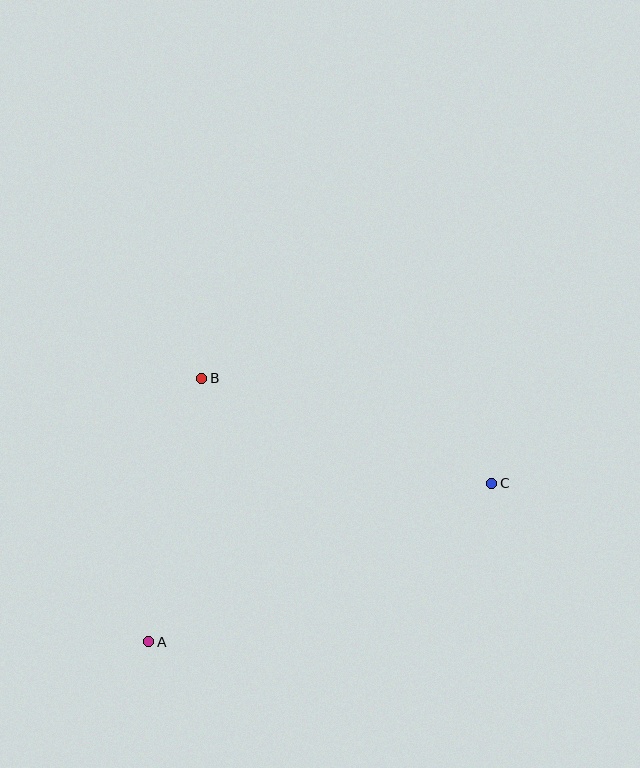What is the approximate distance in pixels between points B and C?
The distance between B and C is approximately 308 pixels.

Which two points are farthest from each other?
Points A and C are farthest from each other.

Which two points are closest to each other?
Points A and B are closest to each other.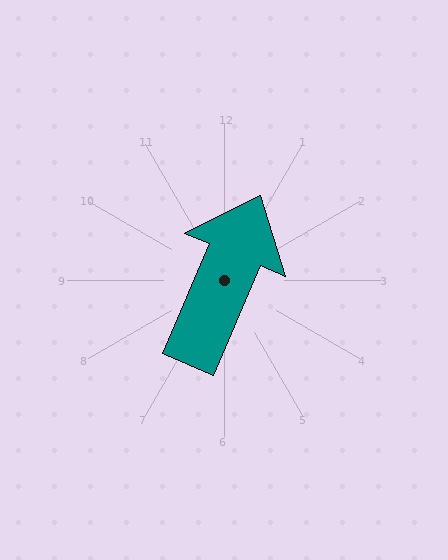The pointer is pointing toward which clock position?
Roughly 1 o'clock.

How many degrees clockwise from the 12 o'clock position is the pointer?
Approximately 23 degrees.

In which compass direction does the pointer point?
Northeast.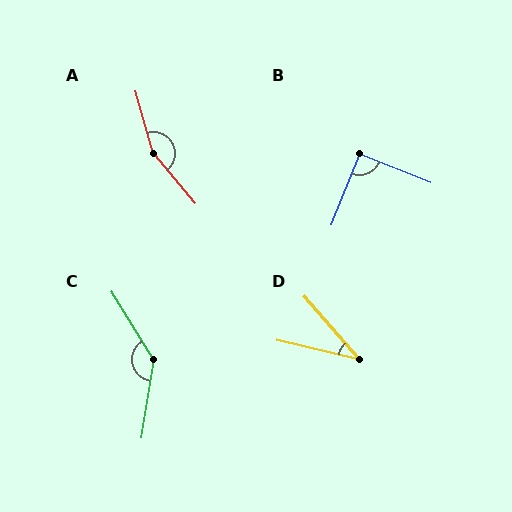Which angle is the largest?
A, at approximately 155 degrees.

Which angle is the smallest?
D, at approximately 35 degrees.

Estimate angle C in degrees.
Approximately 139 degrees.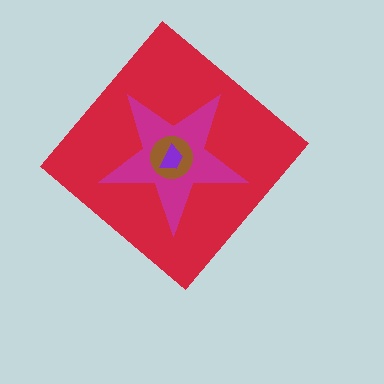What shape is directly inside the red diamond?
The magenta star.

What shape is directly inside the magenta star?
The brown circle.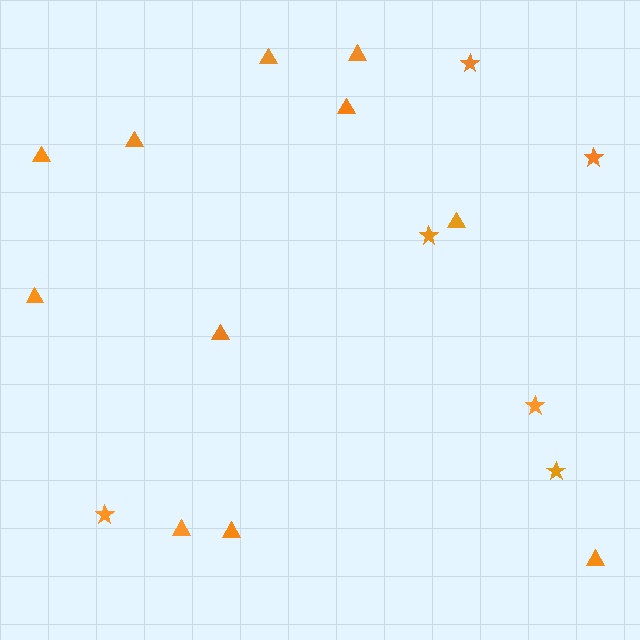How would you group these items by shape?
There are 2 groups: one group of triangles (11) and one group of stars (6).